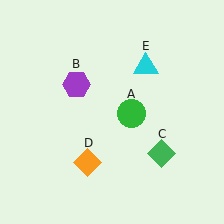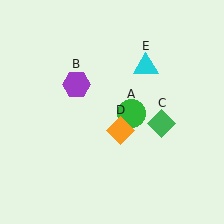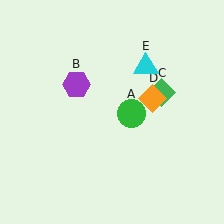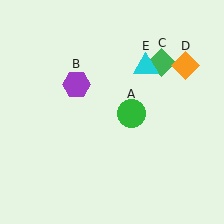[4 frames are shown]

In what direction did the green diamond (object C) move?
The green diamond (object C) moved up.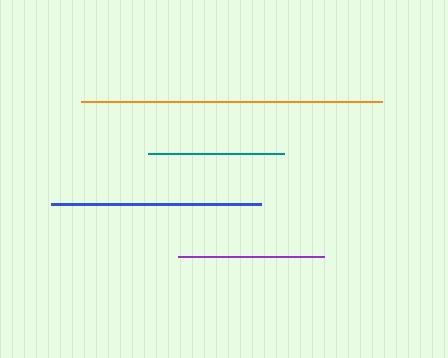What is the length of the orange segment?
The orange segment is approximately 301 pixels long.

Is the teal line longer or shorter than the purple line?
The purple line is longer than the teal line.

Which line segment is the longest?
The orange line is the longest at approximately 301 pixels.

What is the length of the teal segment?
The teal segment is approximately 136 pixels long.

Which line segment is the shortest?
The teal line is the shortest at approximately 136 pixels.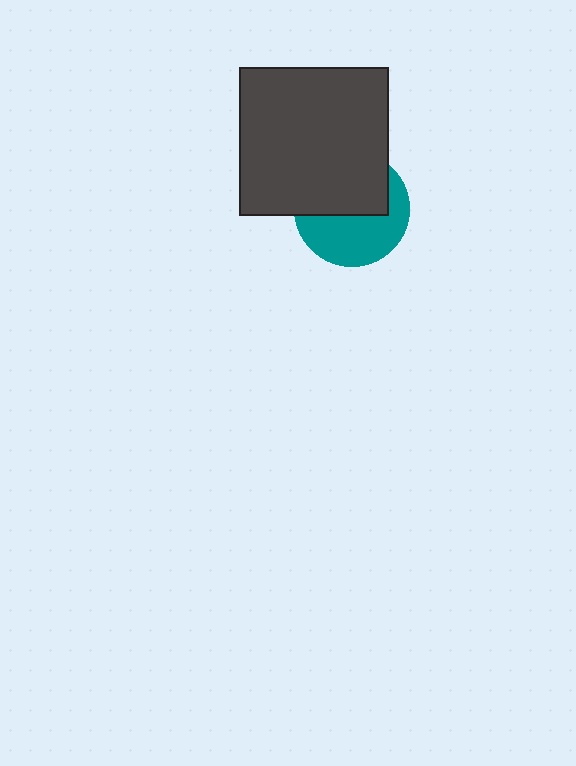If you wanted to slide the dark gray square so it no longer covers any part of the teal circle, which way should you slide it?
Slide it up — that is the most direct way to separate the two shapes.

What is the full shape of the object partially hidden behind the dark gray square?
The partially hidden object is a teal circle.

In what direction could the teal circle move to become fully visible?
The teal circle could move down. That would shift it out from behind the dark gray square entirely.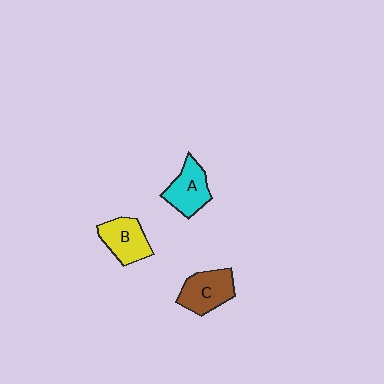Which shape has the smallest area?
Shape B (yellow).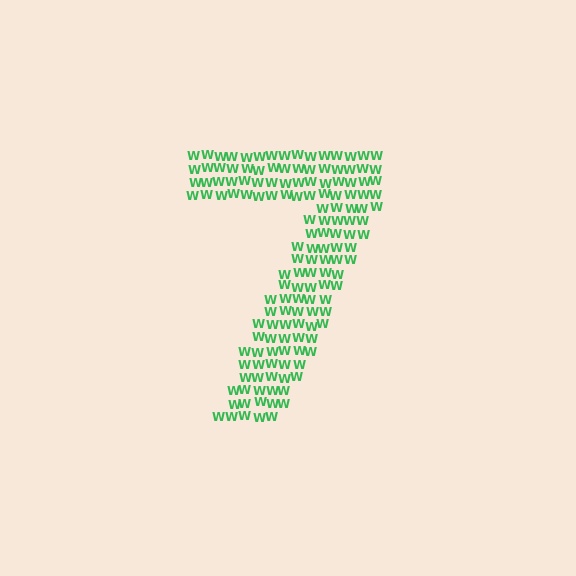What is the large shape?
The large shape is the digit 7.